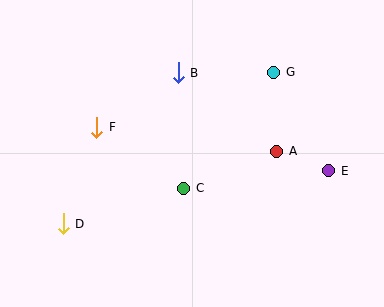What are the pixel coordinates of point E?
Point E is at (329, 171).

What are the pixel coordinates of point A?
Point A is at (277, 151).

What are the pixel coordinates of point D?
Point D is at (63, 224).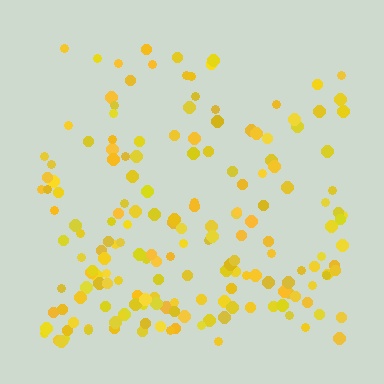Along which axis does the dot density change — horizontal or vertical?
Vertical.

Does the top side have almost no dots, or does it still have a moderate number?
Still a moderate number, just noticeably fewer than the bottom.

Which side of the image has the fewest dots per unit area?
The top.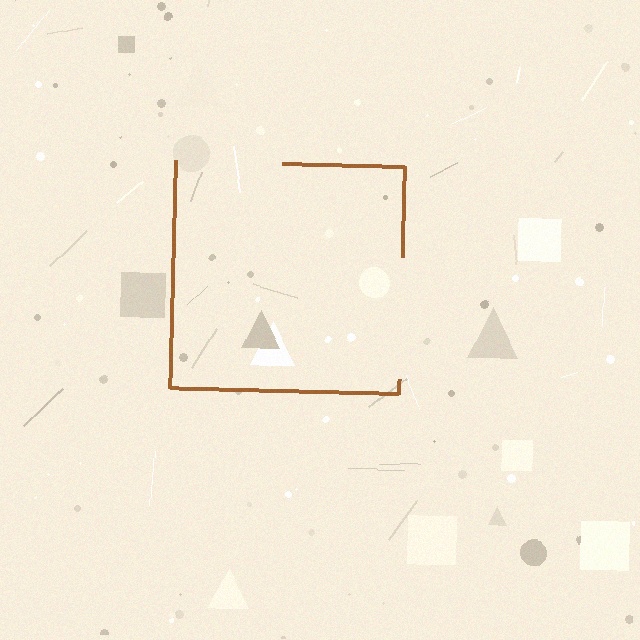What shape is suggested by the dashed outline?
The dashed outline suggests a square.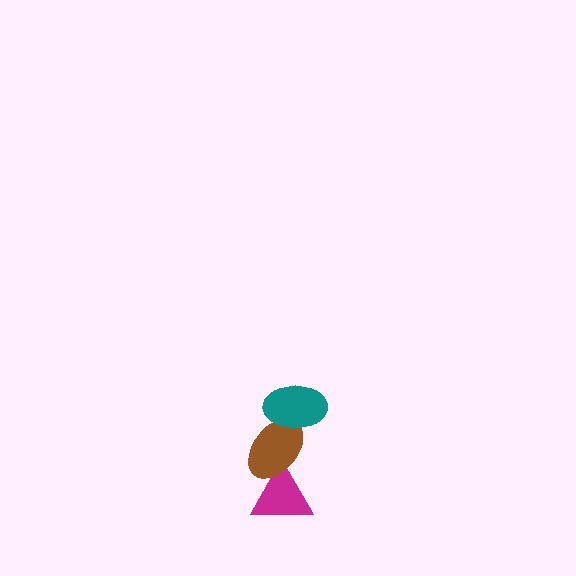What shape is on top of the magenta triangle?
The brown ellipse is on top of the magenta triangle.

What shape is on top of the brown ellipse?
The teal ellipse is on top of the brown ellipse.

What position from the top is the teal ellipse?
The teal ellipse is 1st from the top.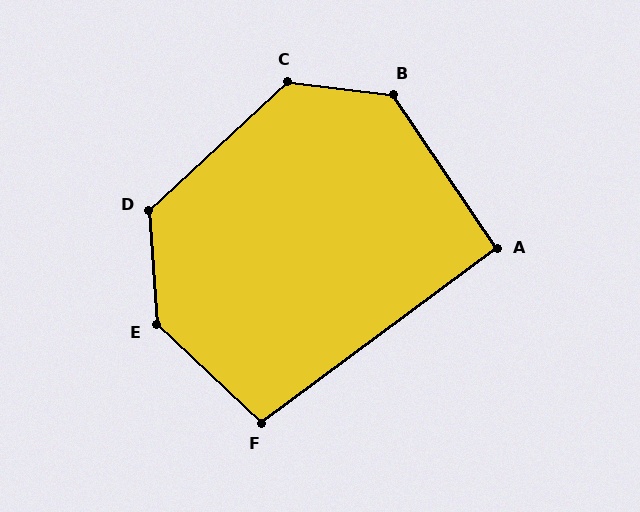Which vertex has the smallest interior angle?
A, at approximately 93 degrees.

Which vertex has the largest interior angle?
E, at approximately 137 degrees.